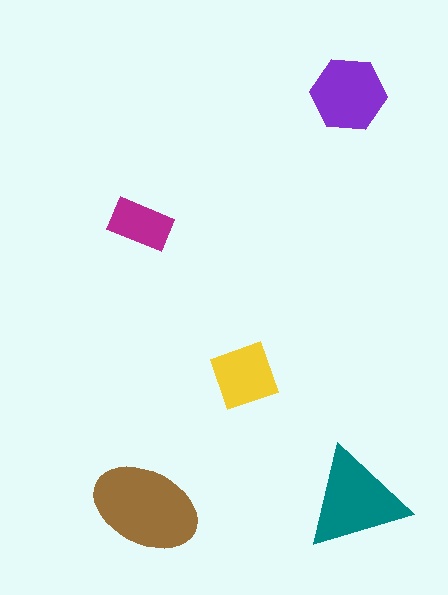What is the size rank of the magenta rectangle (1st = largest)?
5th.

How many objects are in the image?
There are 5 objects in the image.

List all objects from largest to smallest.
The brown ellipse, the teal triangle, the purple hexagon, the yellow diamond, the magenta rectangle.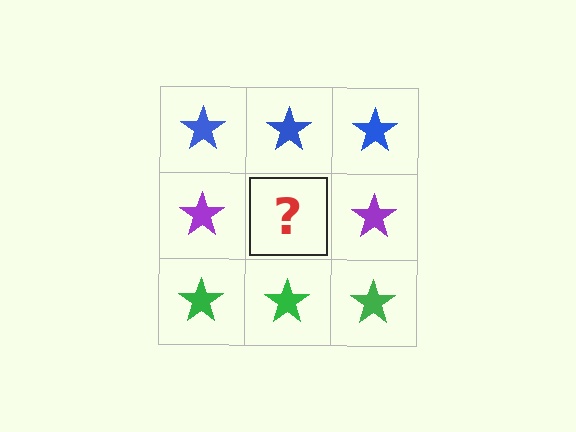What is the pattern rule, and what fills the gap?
The rule is that each row has a consistent color. The gap should be filled with a purple star.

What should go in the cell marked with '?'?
The missing cell should contain a purple star.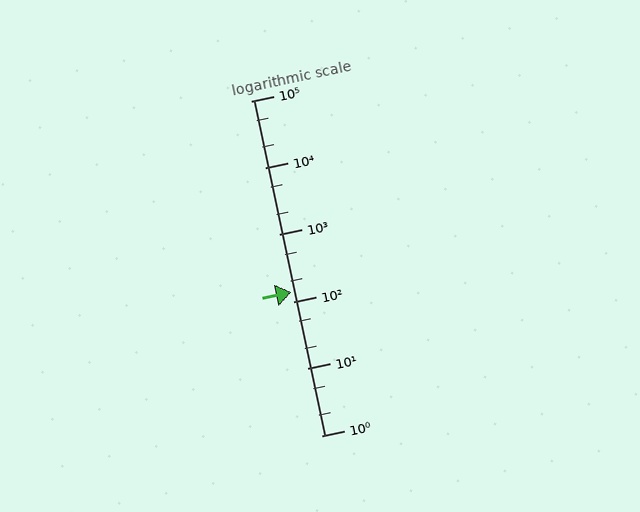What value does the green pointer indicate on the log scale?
The pointer indicates approximately 140.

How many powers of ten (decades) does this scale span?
The scale spans 5 decades, from 1 to 100000.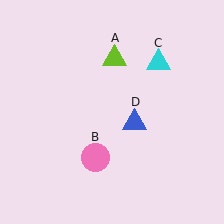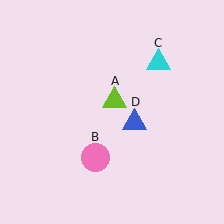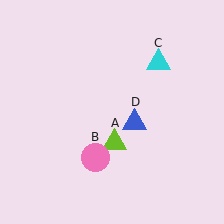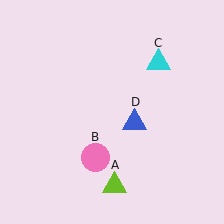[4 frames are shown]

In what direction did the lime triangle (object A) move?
The lime triangle (object A) moved down.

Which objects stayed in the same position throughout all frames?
Pink circle (object B) and cyan triangle (object C) and blue triangle (object D) remained stationary.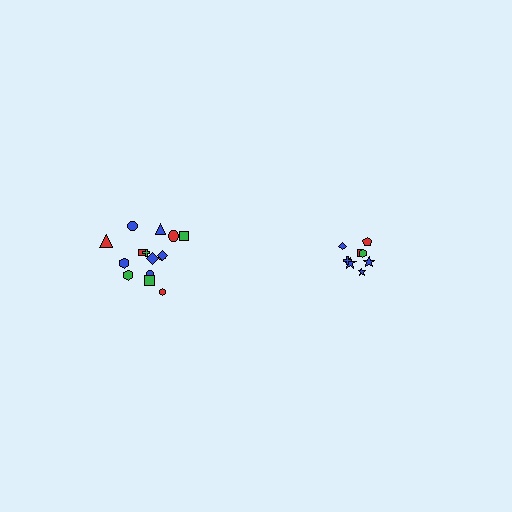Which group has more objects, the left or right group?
The left group.